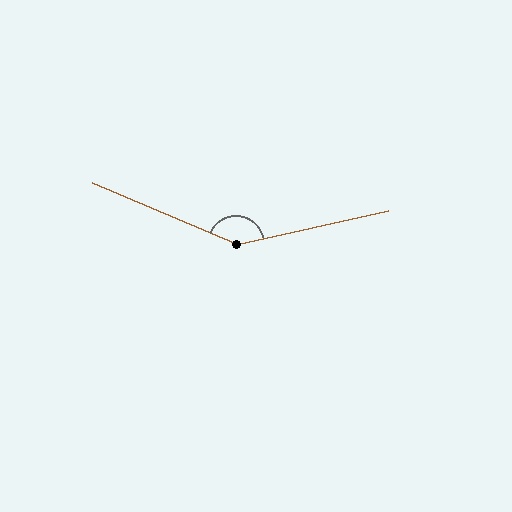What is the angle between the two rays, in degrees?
Approximately 144 degrees.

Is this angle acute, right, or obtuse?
It is obtuse.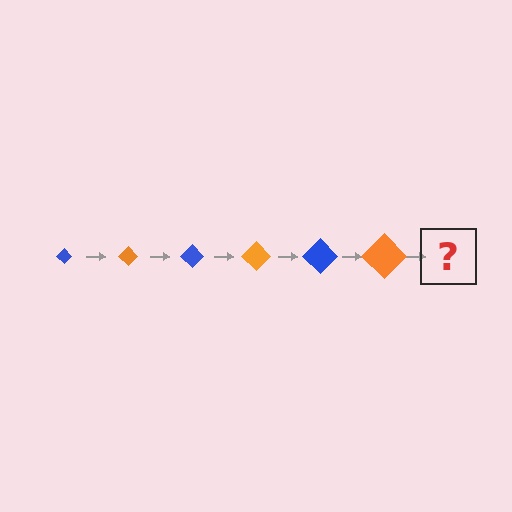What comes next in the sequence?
The next element should be a blue diamond, larger than the previous one.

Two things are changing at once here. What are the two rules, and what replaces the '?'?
The two rules are that the diamond grows larger each step and the color cycles through blue and orange. The '?' should be a blue diamond, larger than the previous one.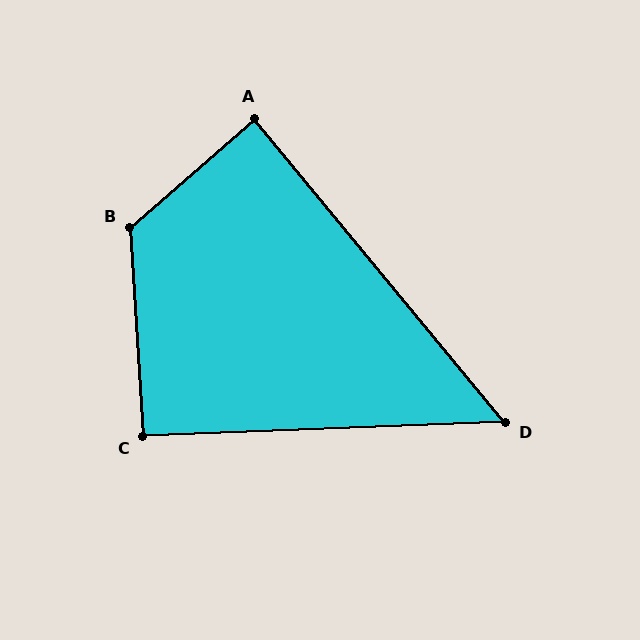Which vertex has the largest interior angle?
B, at approximately 127 degrees.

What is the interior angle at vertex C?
Approximately 91 degrees (approximately right).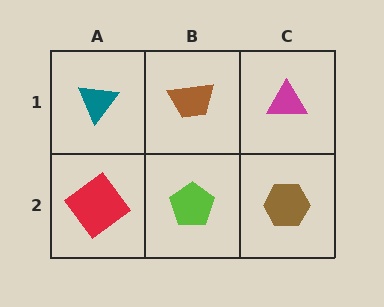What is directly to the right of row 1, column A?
A brown trapezoid.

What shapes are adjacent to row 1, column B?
A lime pentagon (row 2, column B), a teal triangle (row 1, column A), a magenta triangle (row 1, column C).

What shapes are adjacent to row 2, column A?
A teal triangle (row 1, column A), a lime pentagon (row 2, column B).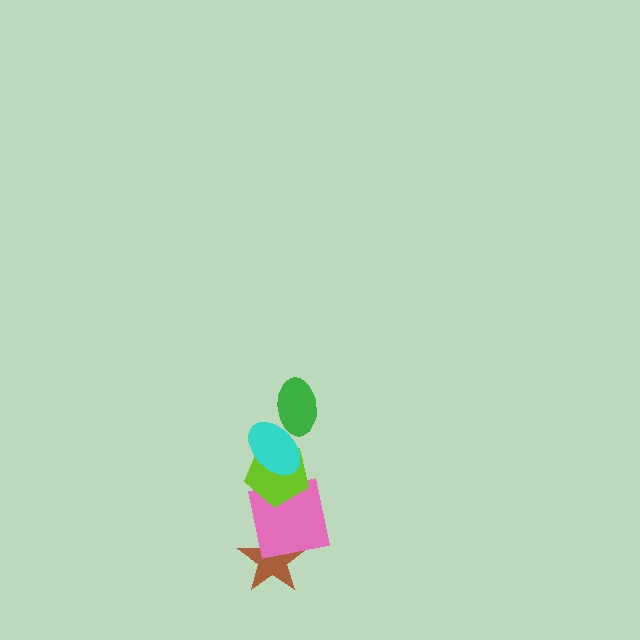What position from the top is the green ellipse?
The green ellipse is 1st from the top.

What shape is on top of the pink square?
The lime pentagon is on top of the pink square.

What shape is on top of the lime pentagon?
The cyan ellipse is on top of the lime pentagon.